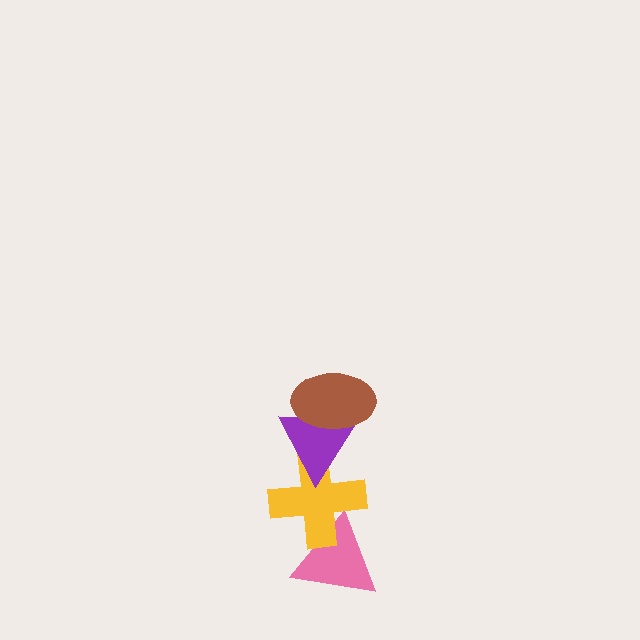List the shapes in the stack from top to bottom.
From top to bottom: the brown ellipse, the purple triangle, the yellow cross, the pink triangle.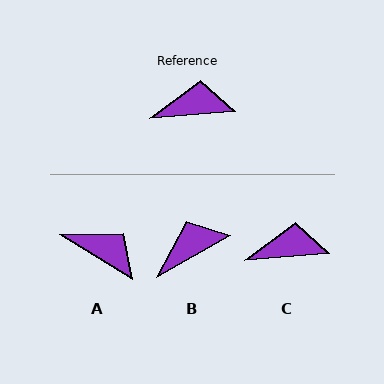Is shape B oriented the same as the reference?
No, it is off by about 25 degrees.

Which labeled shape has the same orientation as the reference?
C.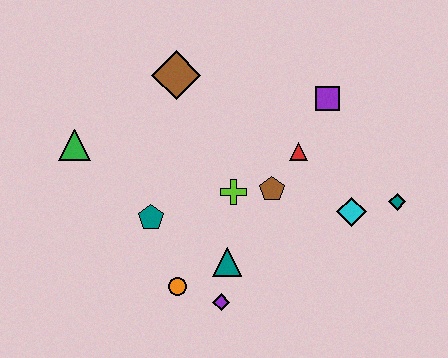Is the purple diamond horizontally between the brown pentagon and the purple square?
No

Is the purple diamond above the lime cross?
No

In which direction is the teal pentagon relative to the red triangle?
The teal pentagon is to the left of the red triangle.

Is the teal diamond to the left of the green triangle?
No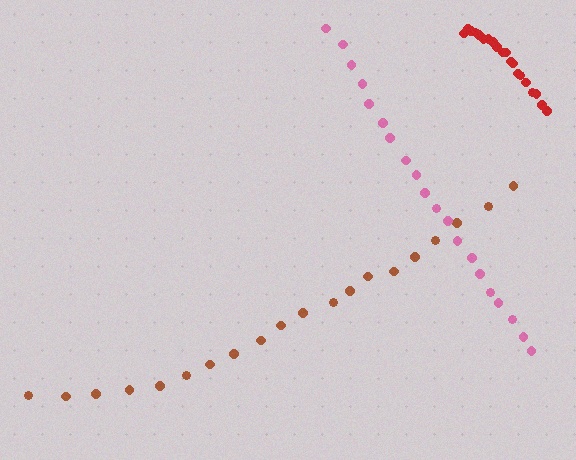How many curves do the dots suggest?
There are 3 distinct paths.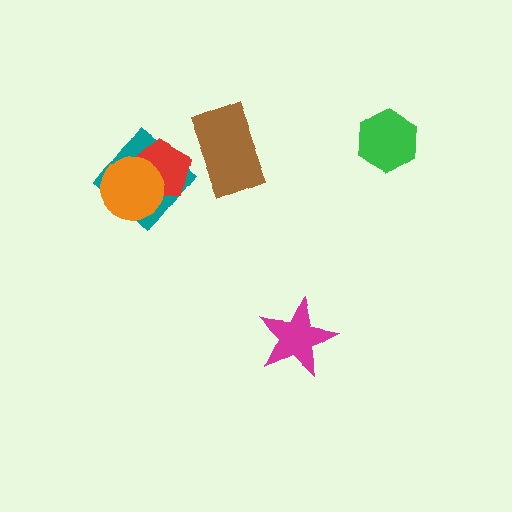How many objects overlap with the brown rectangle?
0 objects overlap with the brown rectangle.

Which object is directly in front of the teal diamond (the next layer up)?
The red pentagon is directly in front of the teal diamond.